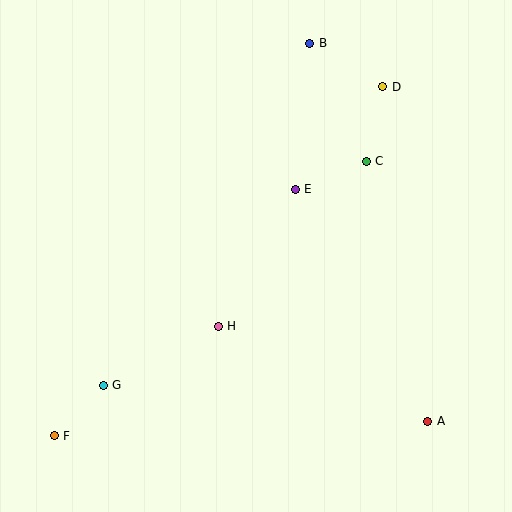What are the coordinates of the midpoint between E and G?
The midpoint between E and G is at (199, 287).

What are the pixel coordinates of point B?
Point B is at (310, 43).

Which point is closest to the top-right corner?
Point D is closest to the top-right corner.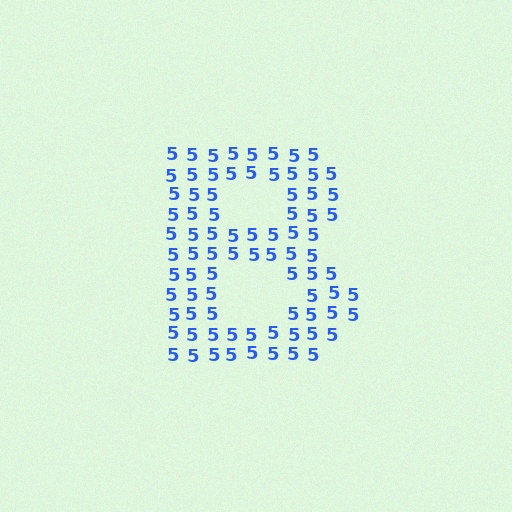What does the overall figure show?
The overall figure shows the letter B.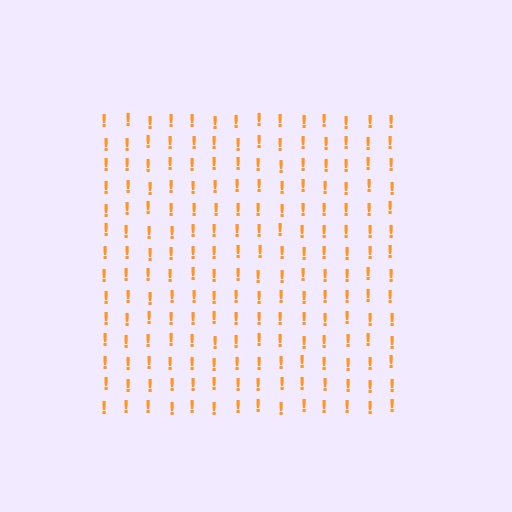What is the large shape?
The large shape is a square.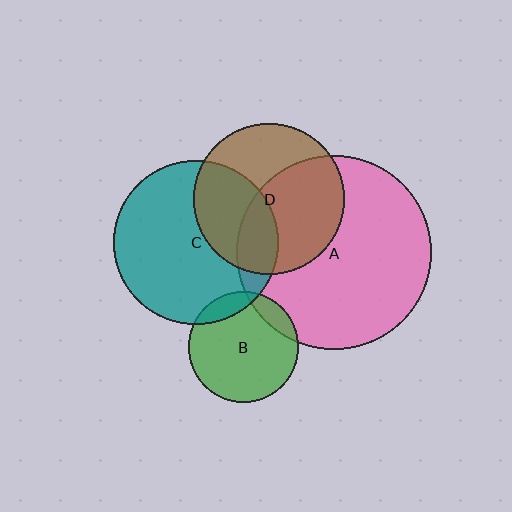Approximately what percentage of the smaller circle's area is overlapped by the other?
Approximately 50%.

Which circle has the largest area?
Circle A (pink).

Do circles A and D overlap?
Yes.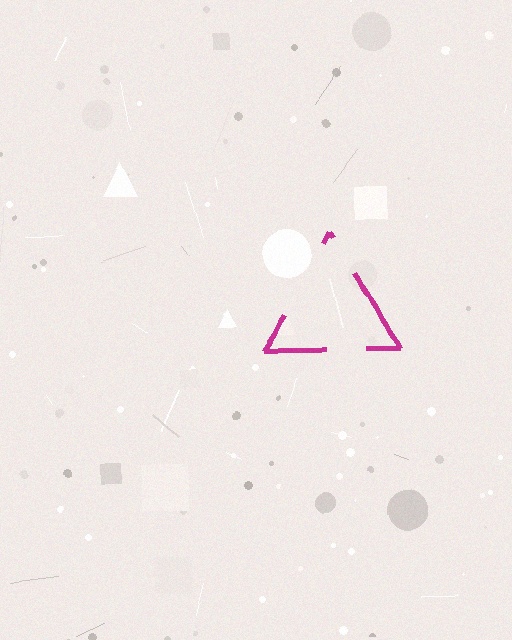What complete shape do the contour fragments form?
The contour fragments form a triangle.